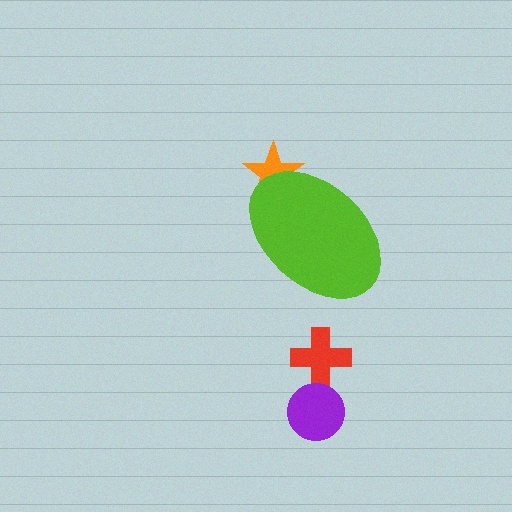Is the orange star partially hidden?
Yes, the orange star is partially hidden behind the lime ellipse.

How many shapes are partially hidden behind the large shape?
1 shape is partially hidden.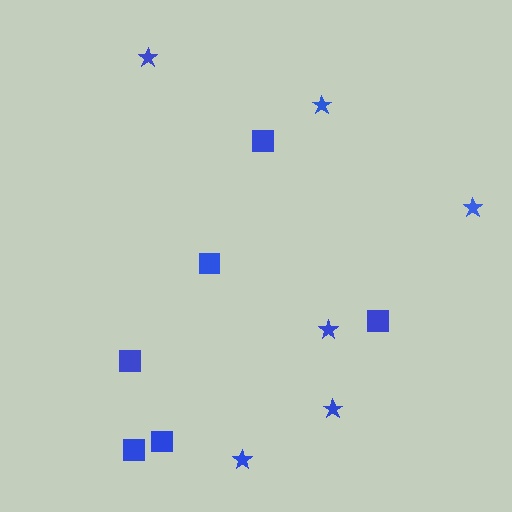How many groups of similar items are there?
There are 2 groups: one group of stars (6) and one group of squares (6).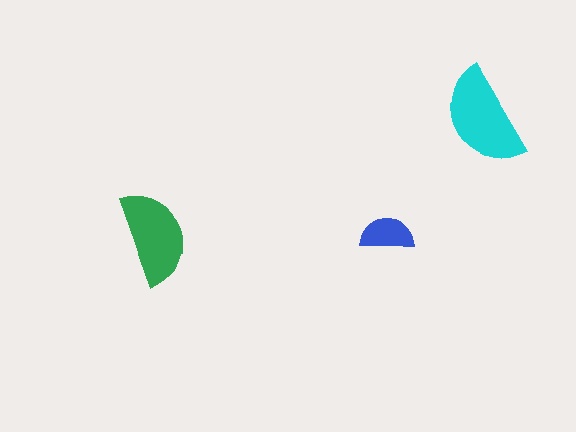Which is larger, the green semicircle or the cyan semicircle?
The cyan one.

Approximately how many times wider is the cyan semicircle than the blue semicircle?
About 2 times wider.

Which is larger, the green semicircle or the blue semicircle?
The green one.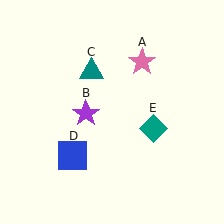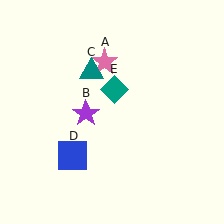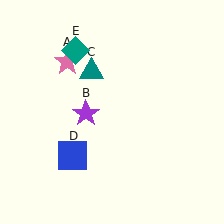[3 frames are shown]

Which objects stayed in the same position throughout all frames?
Purple star (object B) and teal triangle (object C) and blue square (object D) remained stationary.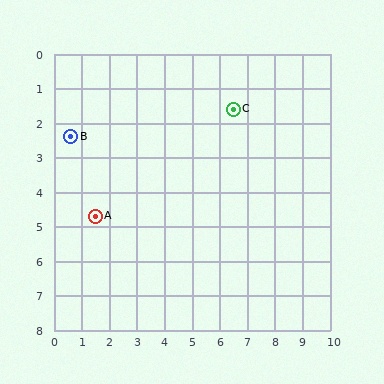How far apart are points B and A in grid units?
Points B and A are about 2.5 grid units apart.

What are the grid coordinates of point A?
Point A is at approximately (1.5, 4.7).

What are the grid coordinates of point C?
Point C is at approximately (6.5, 1.6).